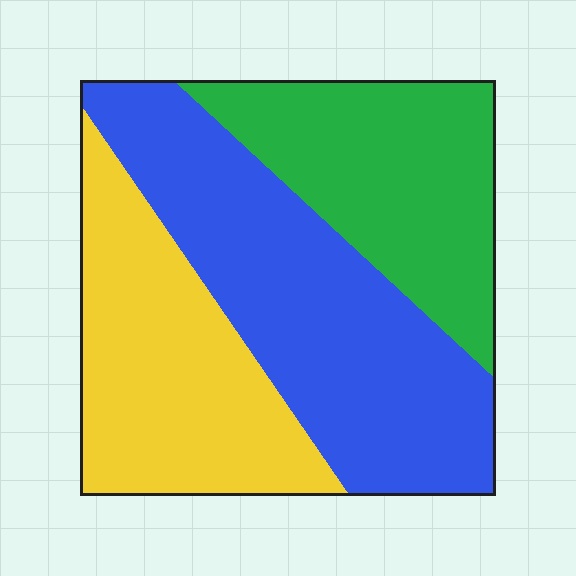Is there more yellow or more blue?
Blue.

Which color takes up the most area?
Blue, at roughly 40%.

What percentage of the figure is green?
Green takes up about one quarter (1/4) of the figure.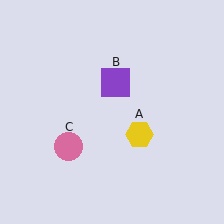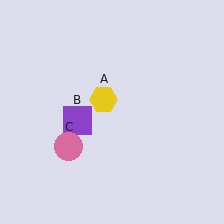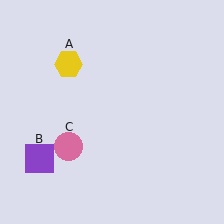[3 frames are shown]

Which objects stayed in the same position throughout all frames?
Pink circle (object C) remained stationary.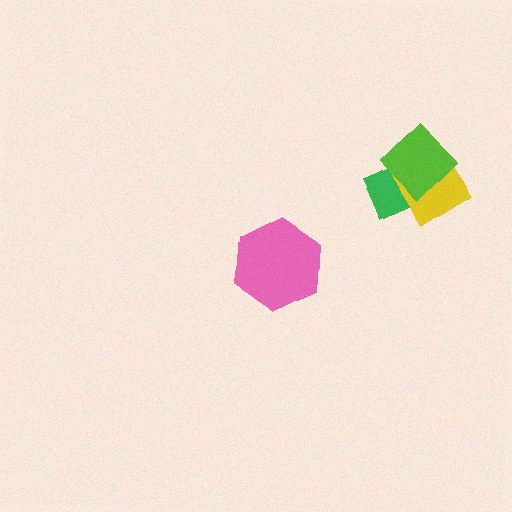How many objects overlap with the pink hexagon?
0 objects overlap with the pink hexagon.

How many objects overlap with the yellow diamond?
2 objects overlap with the yellow diamond.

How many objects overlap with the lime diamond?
2 objects overlap with the lime diamond.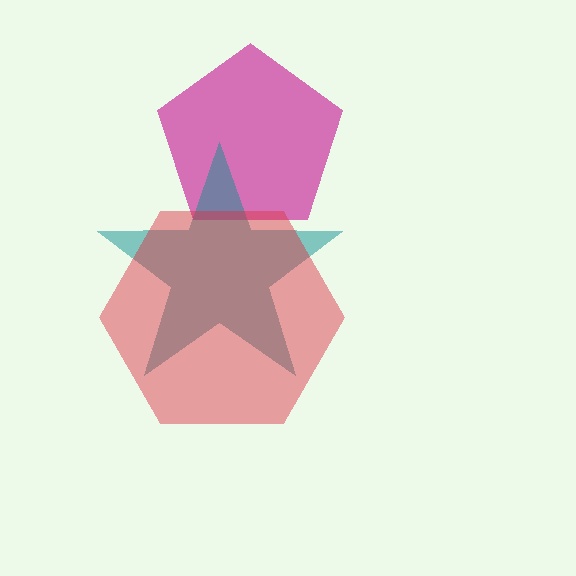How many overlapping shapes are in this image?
There are 3 overlapping shapes in the image.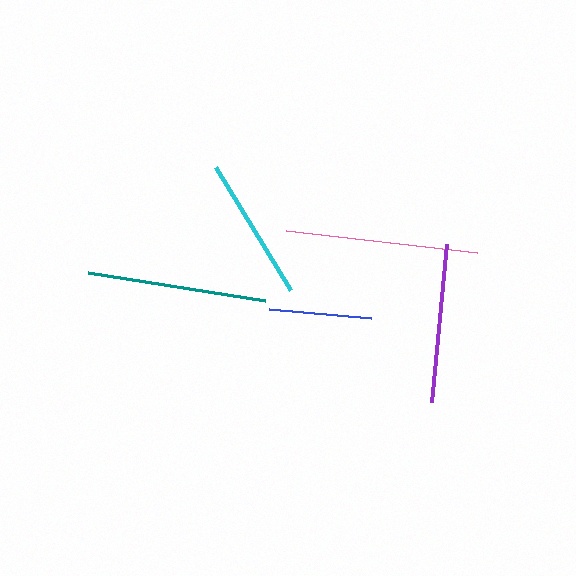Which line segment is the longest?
The pink line is the longest at approximately 192 pixels.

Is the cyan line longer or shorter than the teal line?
The teal line is longer than the cyan line.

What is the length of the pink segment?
The pink segment is approximately 192 pixels long.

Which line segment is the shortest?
The blue line is the shortest at approximately 102 pixels.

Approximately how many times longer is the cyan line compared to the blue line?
The cyan line is approximately 1.4 times the length of the blue line.